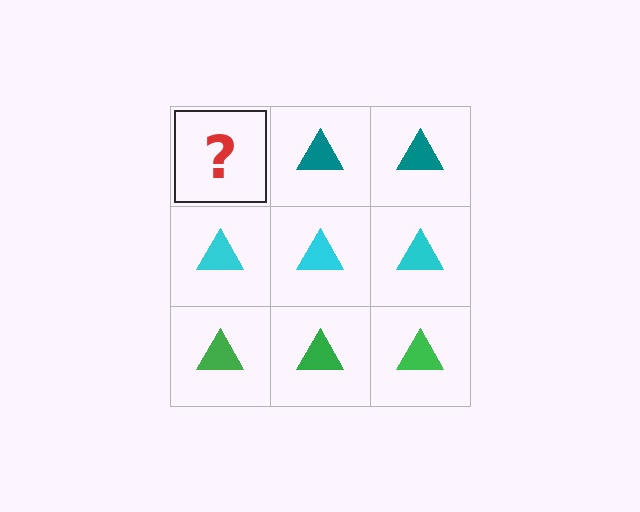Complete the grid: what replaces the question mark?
The question mark should be replaced with a teal triangle.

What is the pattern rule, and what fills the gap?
The rule is that each row has a consistent color. The gap should be filled with a teal triangle.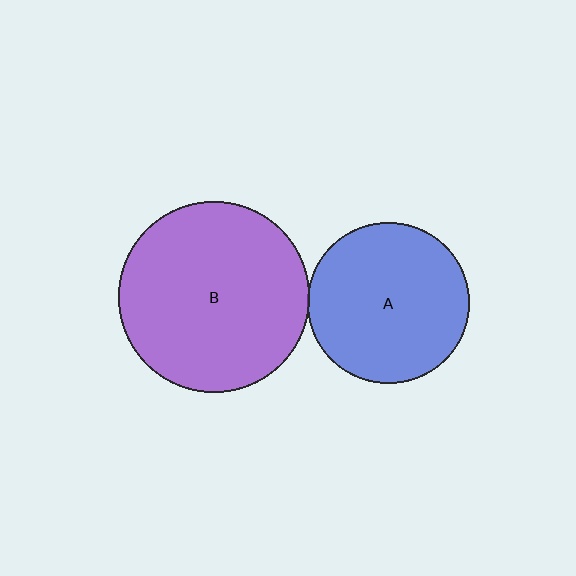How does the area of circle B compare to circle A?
Approximately 1.4 times.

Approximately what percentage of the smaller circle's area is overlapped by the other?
Approximately 5%.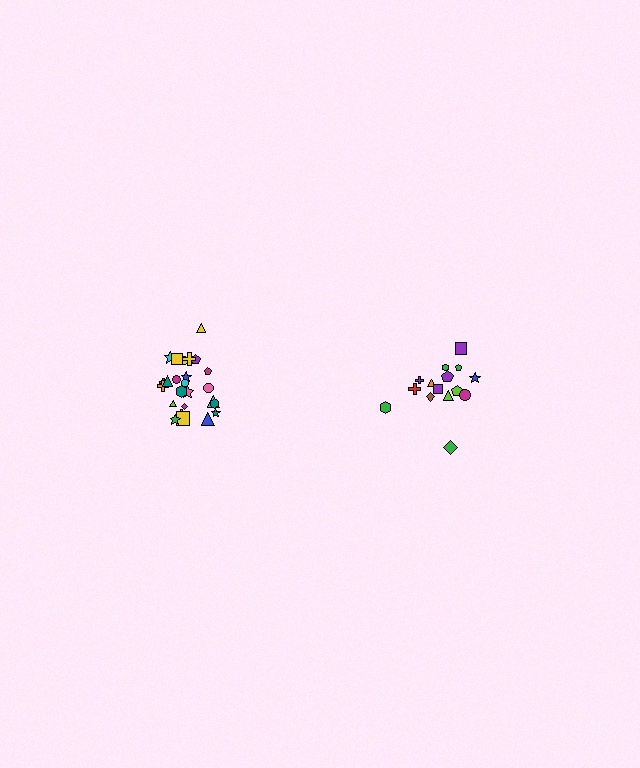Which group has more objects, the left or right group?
The left group.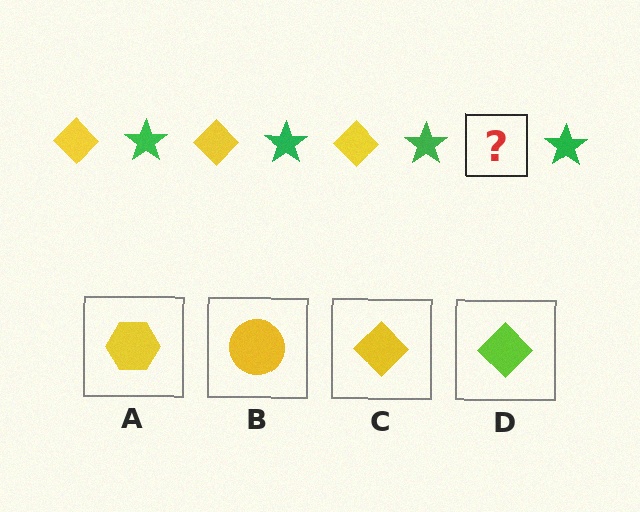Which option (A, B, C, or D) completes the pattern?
C.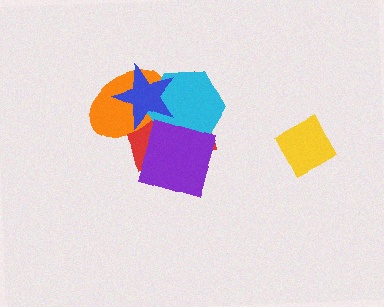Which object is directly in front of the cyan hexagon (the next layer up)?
The blue star is directly in front of the cyan hexagon.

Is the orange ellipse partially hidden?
Yes, it is partially covered by another shape.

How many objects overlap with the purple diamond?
4 objects overlap with the purple diamond.